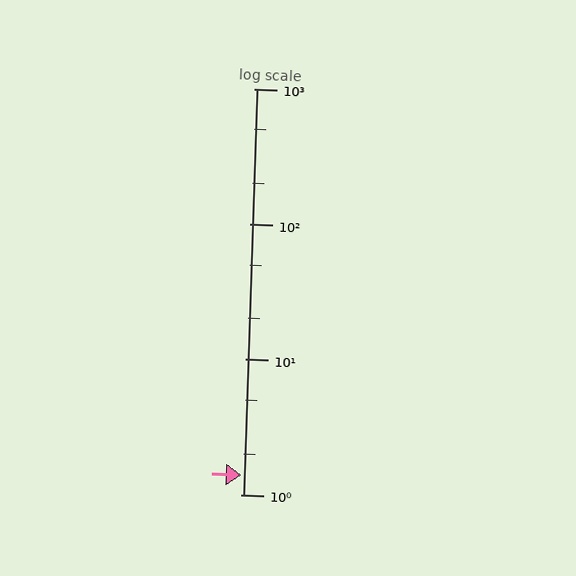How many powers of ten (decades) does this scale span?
The scale spans 3 decades, from 1 to 1000.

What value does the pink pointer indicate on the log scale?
The pointer indicates approximately 1.4.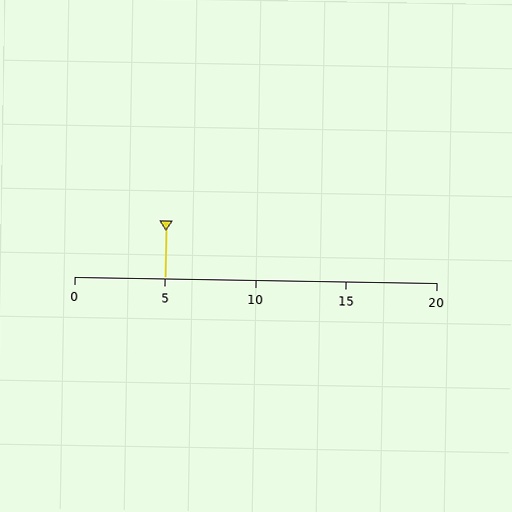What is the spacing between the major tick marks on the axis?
The major ticks are spaced 5 apart.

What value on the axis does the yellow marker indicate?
The marker indicates approximately 5.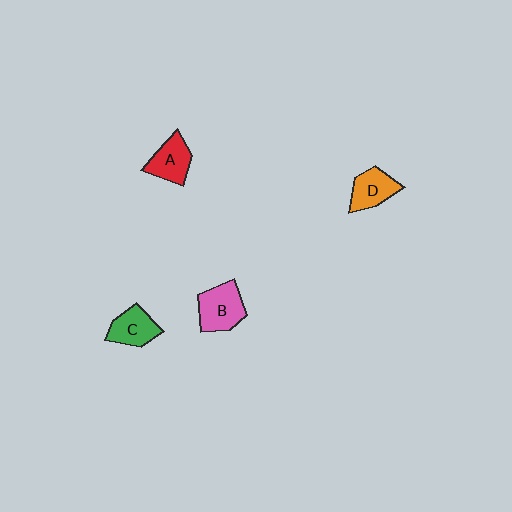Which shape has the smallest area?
Shape D (orange).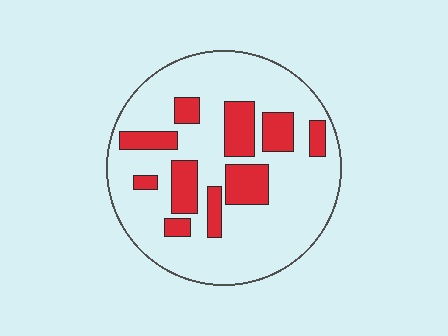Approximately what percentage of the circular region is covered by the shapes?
Approximately 25%.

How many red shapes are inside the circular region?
10.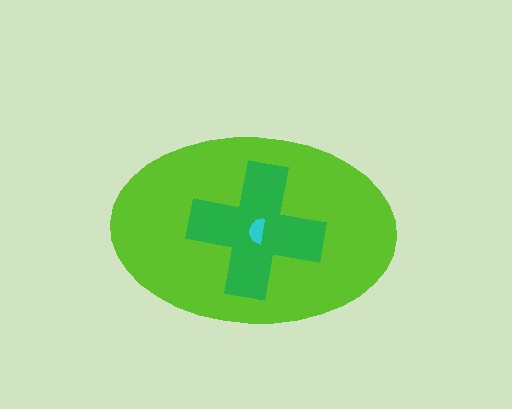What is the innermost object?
The cyan semicircle.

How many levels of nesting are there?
3.